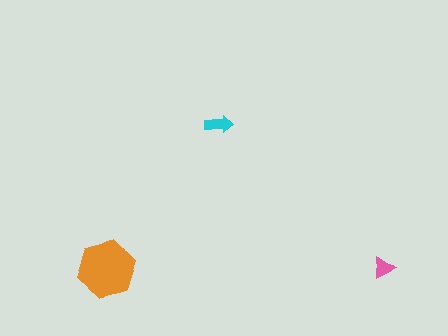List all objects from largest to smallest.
The orange hexagon, the cyan arrow, the pink triangle.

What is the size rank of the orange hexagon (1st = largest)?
1st.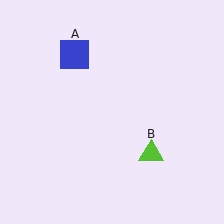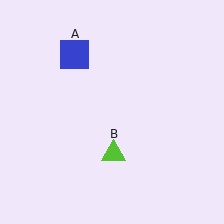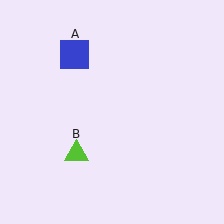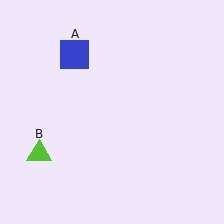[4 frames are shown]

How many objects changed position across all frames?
1 object changed position: lime triangle (object B).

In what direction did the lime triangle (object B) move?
The lime triangle (object B) moved left.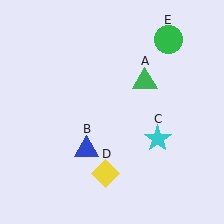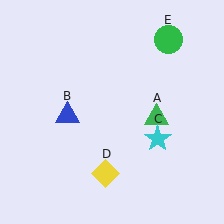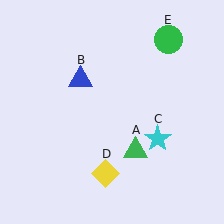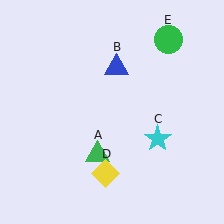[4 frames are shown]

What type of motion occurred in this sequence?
The green triangle (object A), blue triangle (object B) rotated clockwise around the center of the scene.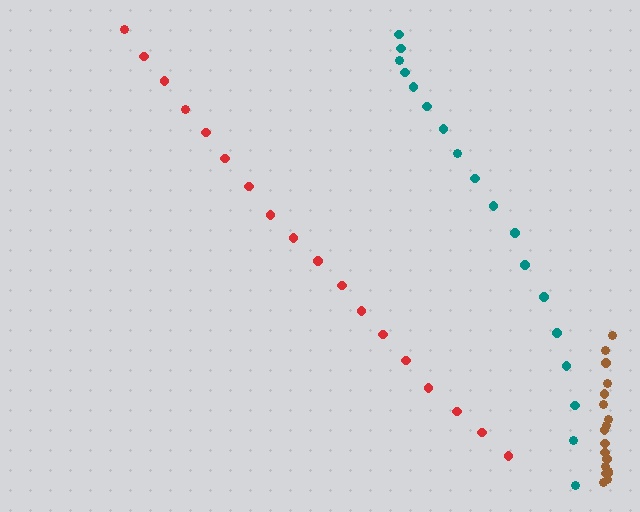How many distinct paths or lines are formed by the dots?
There are 3 distinct paths.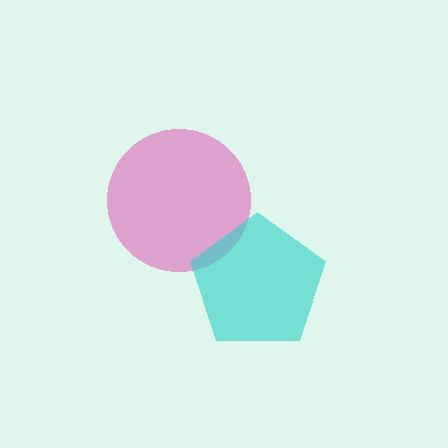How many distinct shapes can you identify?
There are 2 distinct shapes: a pink circle, a cyan pentagon.